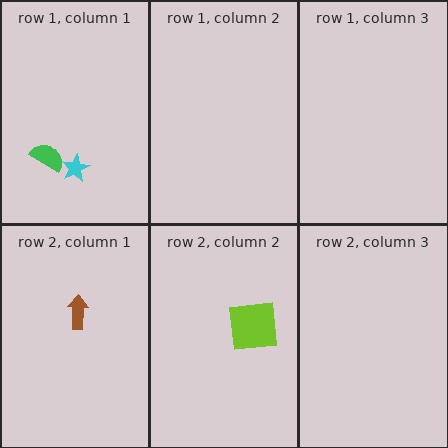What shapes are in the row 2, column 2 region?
The lime square.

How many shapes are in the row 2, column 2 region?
1.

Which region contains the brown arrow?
The row 2, column 1 region.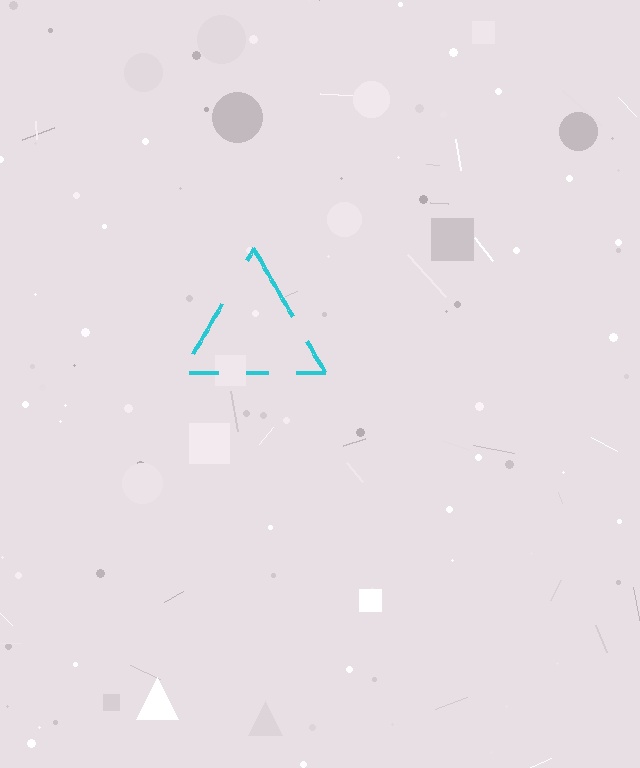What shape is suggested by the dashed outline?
The dashed outline suggests a triangle.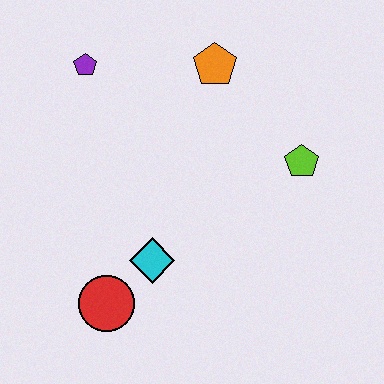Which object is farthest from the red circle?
The orange pentagon is farthest from the red circle.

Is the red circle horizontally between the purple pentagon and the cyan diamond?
Yes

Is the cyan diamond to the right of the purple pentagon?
Yes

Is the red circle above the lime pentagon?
No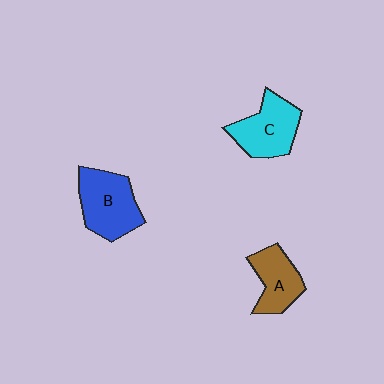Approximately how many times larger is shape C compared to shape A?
Approximately 1.2 times.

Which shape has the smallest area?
Shape A (brown).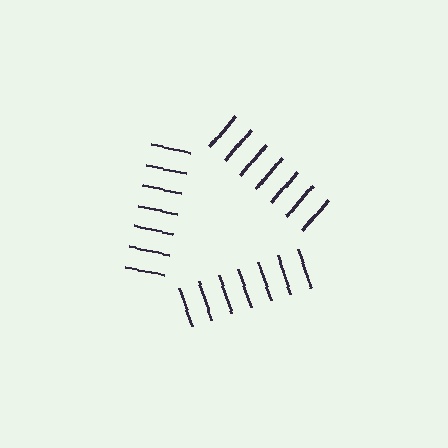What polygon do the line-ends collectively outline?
An illusory triangle — the line segments terminate on its edges but no continuous stroke is drawn.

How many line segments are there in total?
21 — 7 along each of the 3 edges.